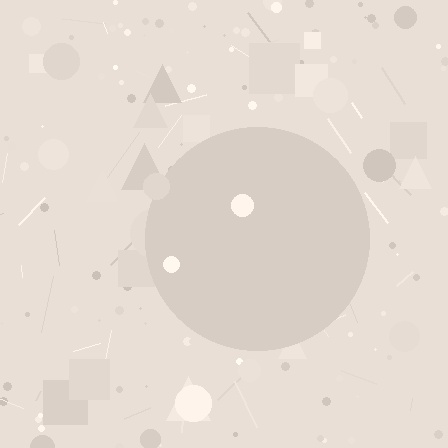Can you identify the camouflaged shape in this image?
The camouflaged shape is a circle.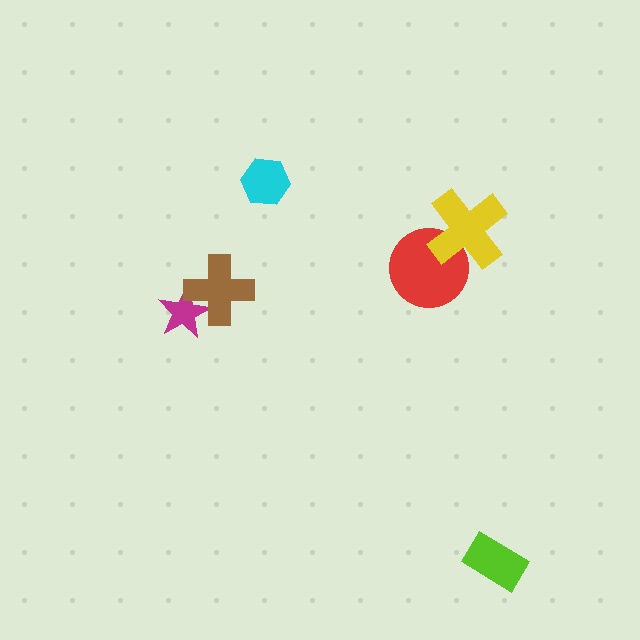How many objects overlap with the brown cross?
1 object overlaps with the brown cross.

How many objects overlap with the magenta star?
1 object overlaps with the magenta star.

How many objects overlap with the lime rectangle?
0 objects overlap with the lime rectangle.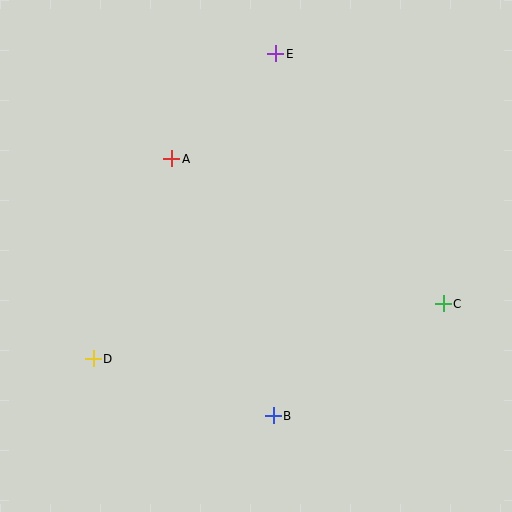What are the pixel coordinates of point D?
Point D is at (93, 359).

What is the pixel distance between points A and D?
The distance between A and D is 215 pixels.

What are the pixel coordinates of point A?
Point A is at (172, 159).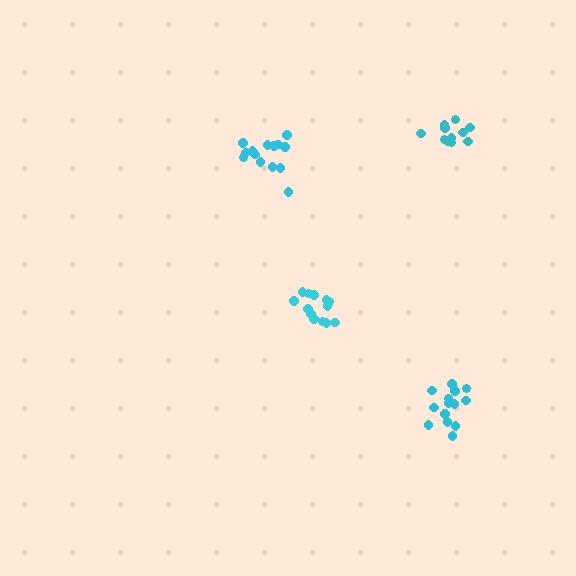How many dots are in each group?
Group 1: 15 dots, Group 2: 11 dots, Group 3: 14 dots, Group 4: 13 dots (53 total).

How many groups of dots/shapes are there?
There are 4 groups.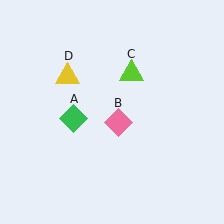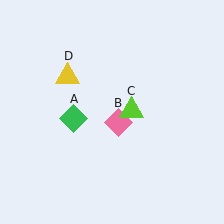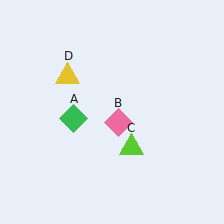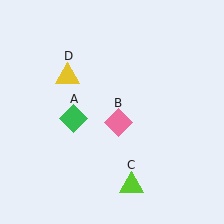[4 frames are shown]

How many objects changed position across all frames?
1 object changed position: lime triangle (object C).